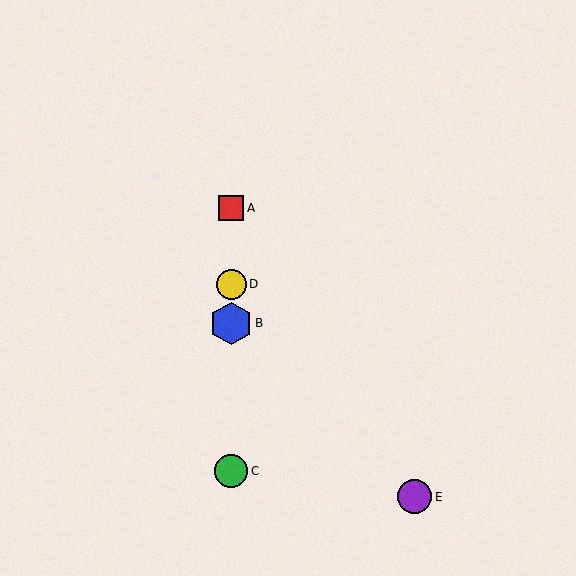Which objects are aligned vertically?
Objects A, B, C, D are aligned vertically.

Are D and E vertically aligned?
No, D is at x≈231 and E is at x≈415.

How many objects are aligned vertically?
4 objects (A, B, C, D) are aligned vertically.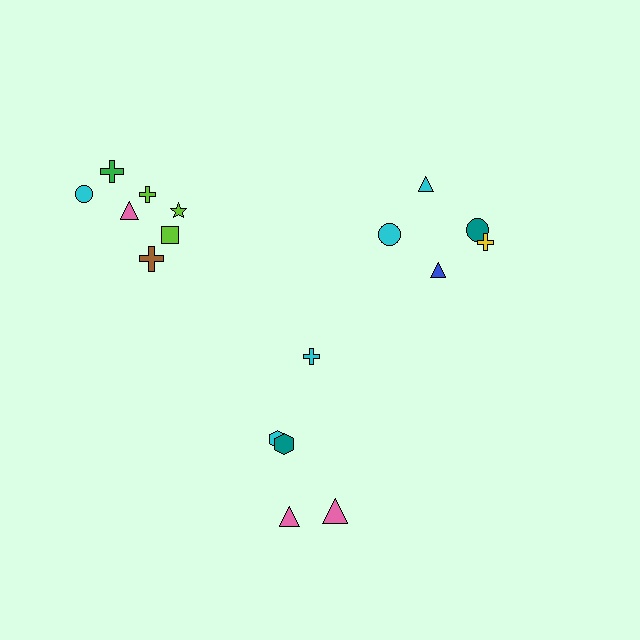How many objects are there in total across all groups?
There are 17 objects.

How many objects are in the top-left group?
There are 7 objects.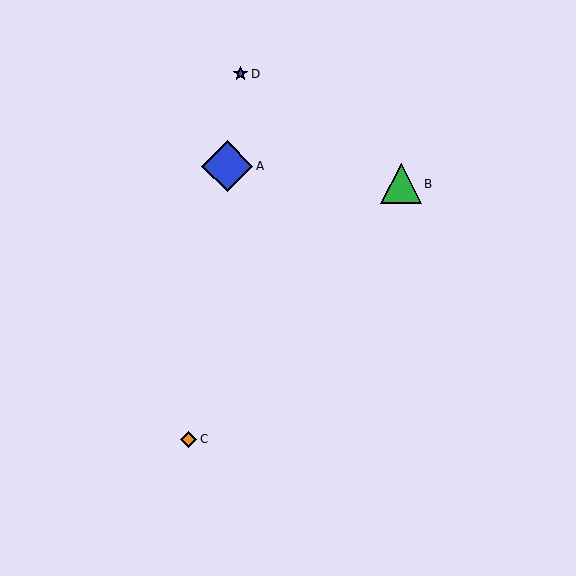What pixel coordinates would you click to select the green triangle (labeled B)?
Click at (401, 184) to select the green triangle B.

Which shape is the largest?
The blue diamond (labeled A) is the largest.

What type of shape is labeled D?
Shape D is a blue star.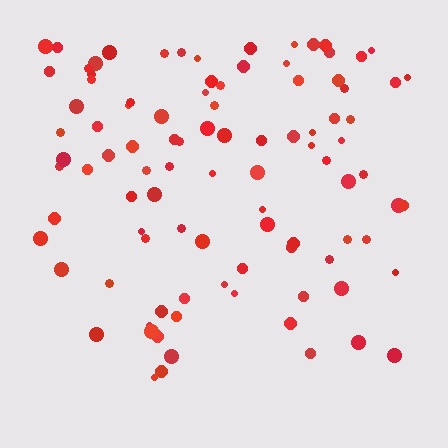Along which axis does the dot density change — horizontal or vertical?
Vertical.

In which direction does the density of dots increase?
From bottom to top, with the top side densest.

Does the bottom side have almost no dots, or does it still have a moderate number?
Still a moderate number, just noticeably fewer than the top.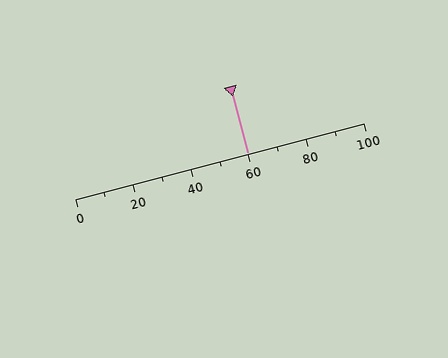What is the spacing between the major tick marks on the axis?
The major ticks are spaced 20 apart.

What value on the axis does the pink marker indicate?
The marker indicates approximately 60.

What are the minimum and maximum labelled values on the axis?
The axis runs from 0 to 100.